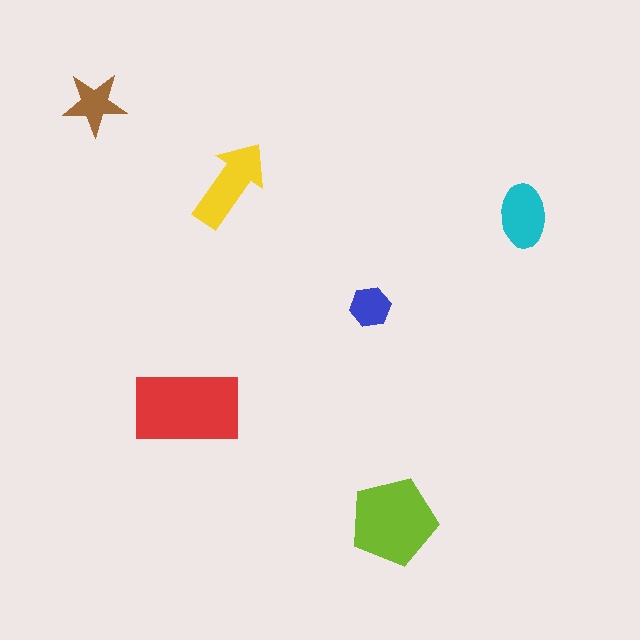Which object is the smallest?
The blue hexagon.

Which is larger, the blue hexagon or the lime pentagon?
The lime pentagon.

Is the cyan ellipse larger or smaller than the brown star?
Larger.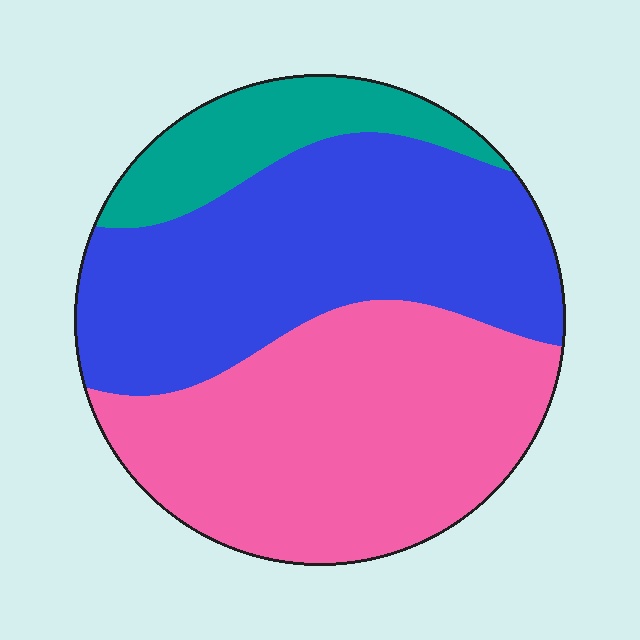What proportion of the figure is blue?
Blue takes up about two fifths (2/5) of the figure.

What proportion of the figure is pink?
Pink covers about 45% of the figure.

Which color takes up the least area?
Teal, at roughly 15%.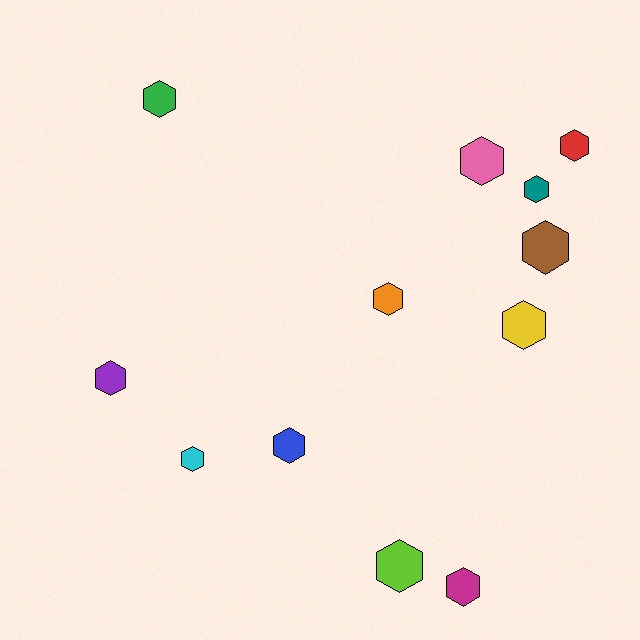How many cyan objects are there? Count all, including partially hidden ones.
There is 1 cyan object.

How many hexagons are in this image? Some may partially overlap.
There are 12 hexagons.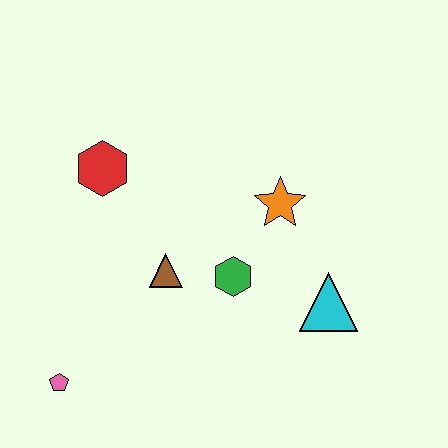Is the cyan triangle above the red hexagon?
No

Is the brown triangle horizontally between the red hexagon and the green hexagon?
Yes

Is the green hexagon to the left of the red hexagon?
No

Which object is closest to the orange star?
The green hexagon is closest to the orange star.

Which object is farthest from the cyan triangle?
The pink pentagon is farthest from the cyan triangle.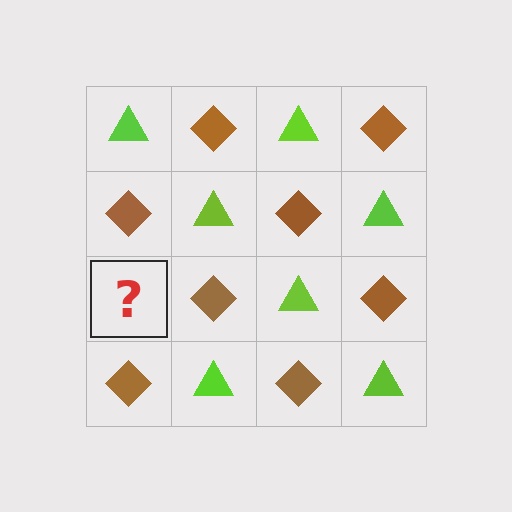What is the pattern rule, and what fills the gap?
The rule is that it alternates lime triangle and brown diamond in a checkerboard pattern. The gap should be filled with a lime triangle.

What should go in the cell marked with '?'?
The missing cell should contain a lime triangle.